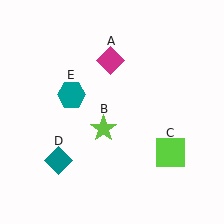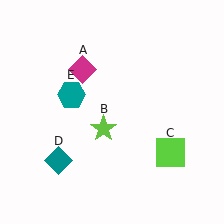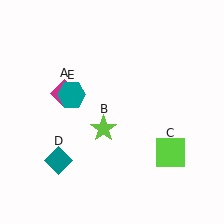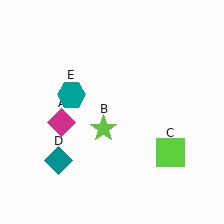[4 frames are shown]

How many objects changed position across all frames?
1 object changed position: magenta diamond (object A).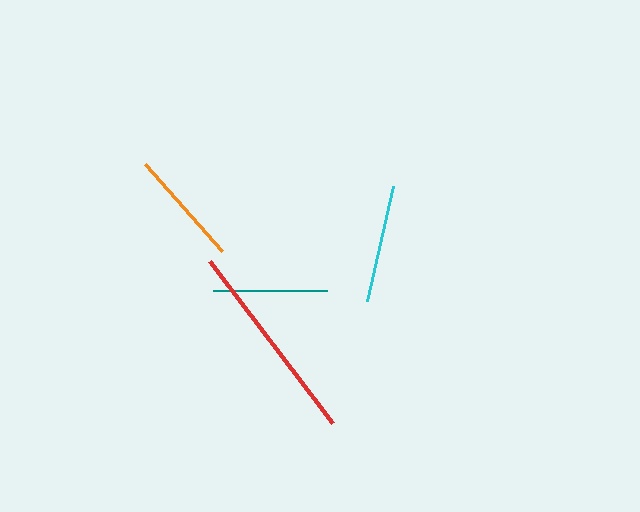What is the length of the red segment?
The red segment is approximately 203 pixels long.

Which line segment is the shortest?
The teal line is the shortest at approximately 114 pixels.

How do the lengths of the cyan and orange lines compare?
The cyan and orange lines are approximately the same length.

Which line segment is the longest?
The red line is the longest at approximately 203 pixels.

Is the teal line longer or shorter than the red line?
The red line is longer than the teal line.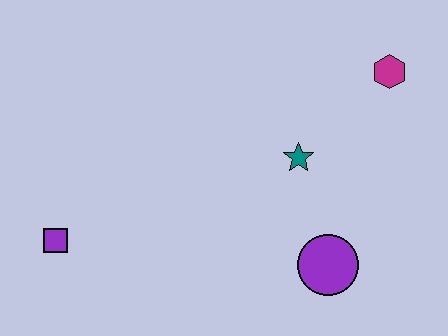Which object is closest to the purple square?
The teal star is closest to the purple square.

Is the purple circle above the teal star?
No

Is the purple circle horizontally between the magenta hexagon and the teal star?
Yes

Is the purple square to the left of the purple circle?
Yes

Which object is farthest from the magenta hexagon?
The purple square is farthest from the magenta hexagon.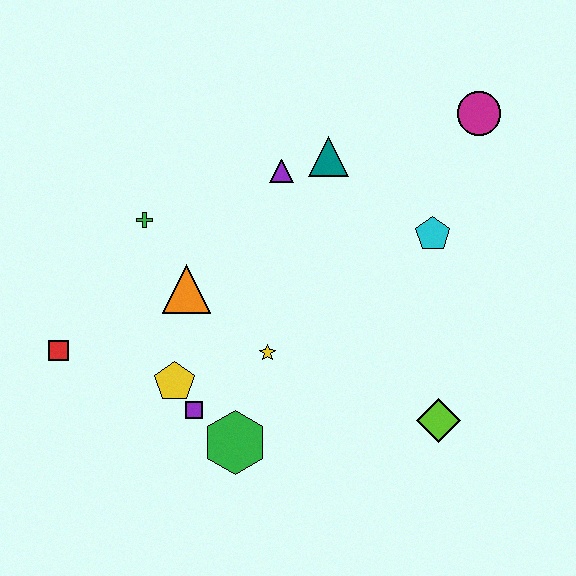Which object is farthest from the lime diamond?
The red square is farthest from the lime diamond.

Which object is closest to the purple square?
The yellow pentagon is closest to the purple square.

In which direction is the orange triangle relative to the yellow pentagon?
The orange triangle is above the yellow pentagon.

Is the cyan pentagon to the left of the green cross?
No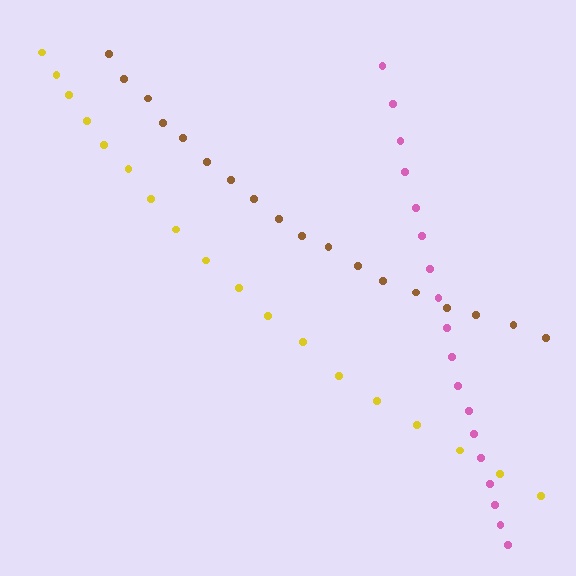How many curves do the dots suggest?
There are 3 distinct paths.